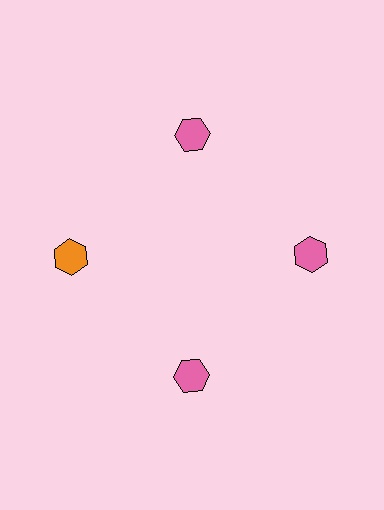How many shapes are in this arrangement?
There are 4 shapes arranged in a ring pattern.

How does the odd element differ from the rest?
It has a different color: orange instead of pink.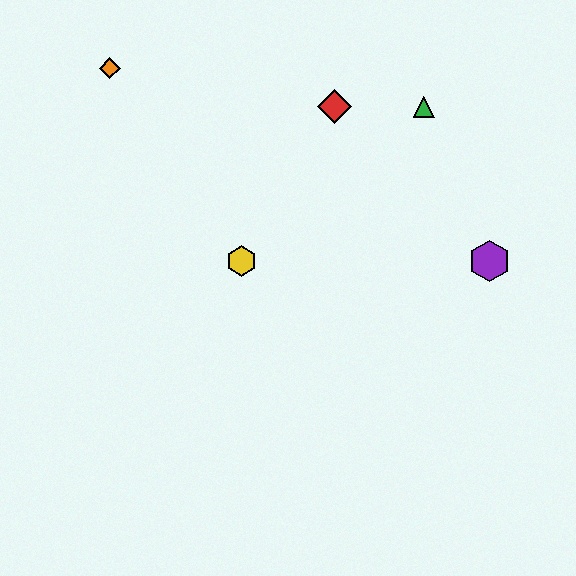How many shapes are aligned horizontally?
3 shapes (the blue hexagon, the yellow hexagon, the purple hexagon) are aligned horizontally.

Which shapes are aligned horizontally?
The blue hexagon, the yellow hexagon, the purple hexagon are aligned horizontally.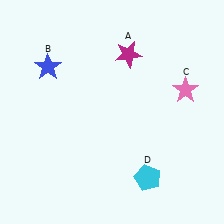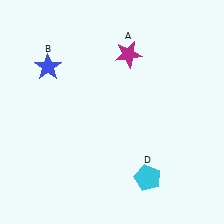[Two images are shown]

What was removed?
The pink star (C) was removed in Image 2.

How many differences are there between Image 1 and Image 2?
There is 1 difference between the two images.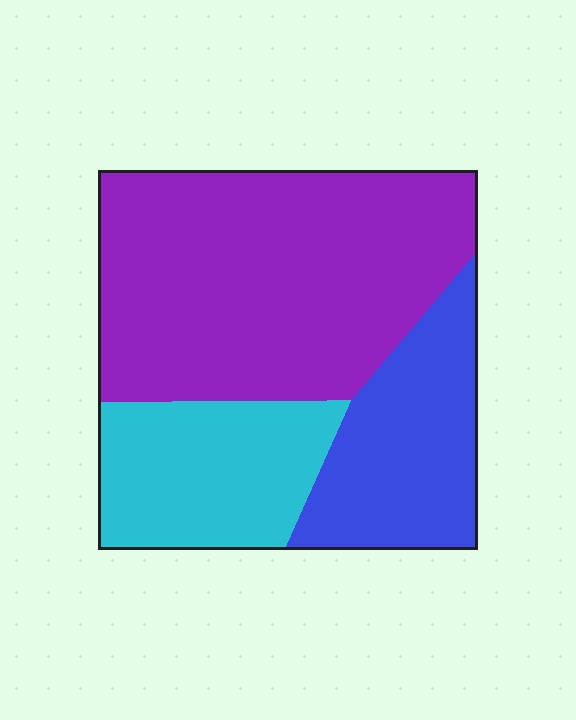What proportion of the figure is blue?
Blue takes up about one quarter (1/4) of the figure.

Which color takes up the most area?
Purple, at roughly 55%.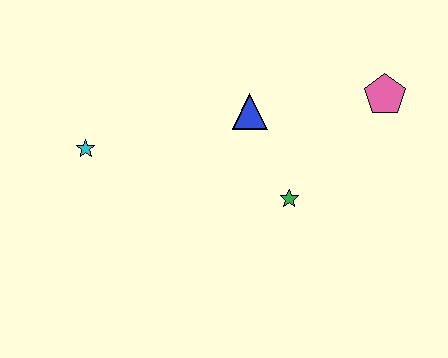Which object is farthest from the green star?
The cyan star is farthest from the green star.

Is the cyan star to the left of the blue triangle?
Yes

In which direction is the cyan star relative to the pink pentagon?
The cyan star is to the left of the pink pentagon.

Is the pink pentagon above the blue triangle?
Yes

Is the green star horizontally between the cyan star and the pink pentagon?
Yes